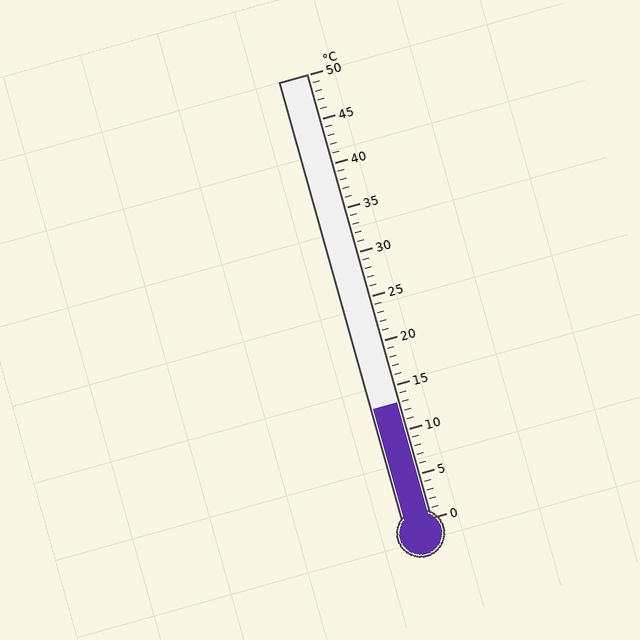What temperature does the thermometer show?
The thermometer shows approximately 13°C.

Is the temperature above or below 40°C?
The temperature is below 40°C.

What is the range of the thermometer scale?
The thermometer scale ranges from 0°C to 50°C.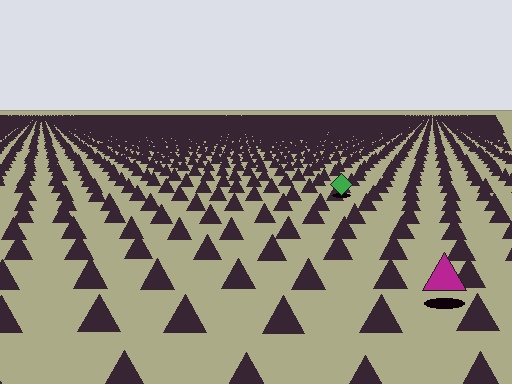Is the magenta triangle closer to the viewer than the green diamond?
Yes. The magenta triangle is closer — you can tell from the texture gradient: the ground texture is coarser near it.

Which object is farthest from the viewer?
The green diamond is farthest from the viewer. It appears smaller and the ground texture around it is denser.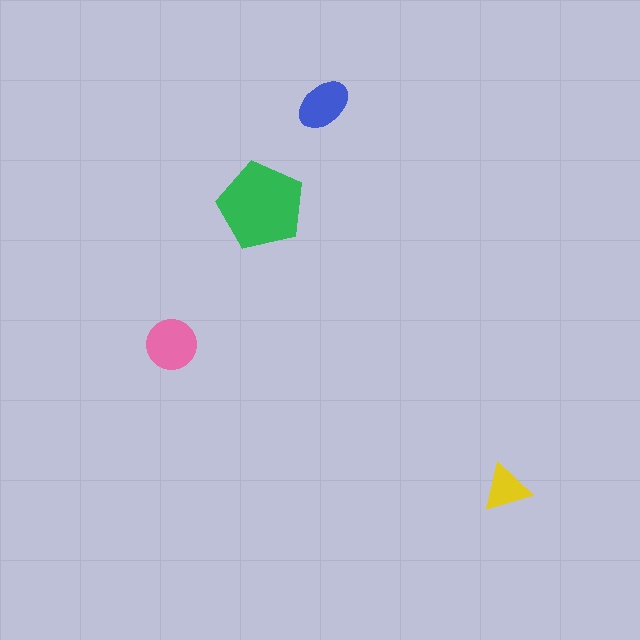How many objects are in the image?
There are 4 objects in the image.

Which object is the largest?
The green pentagon.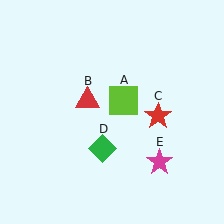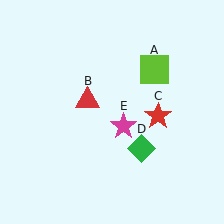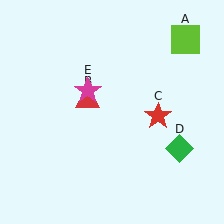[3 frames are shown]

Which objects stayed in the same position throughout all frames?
Red triangle (object B) and red star (object C) remained stationary.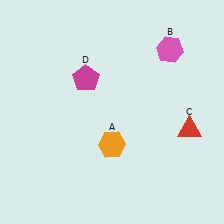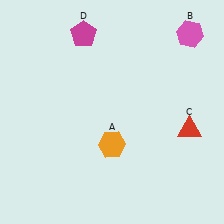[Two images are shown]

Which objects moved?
The objects that moved are: the pink hexagon (B), the magenta pentagon (D).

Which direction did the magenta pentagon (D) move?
The magenta pentagon (D) moved up.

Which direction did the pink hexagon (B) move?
The pink hexagon (B) moved right.